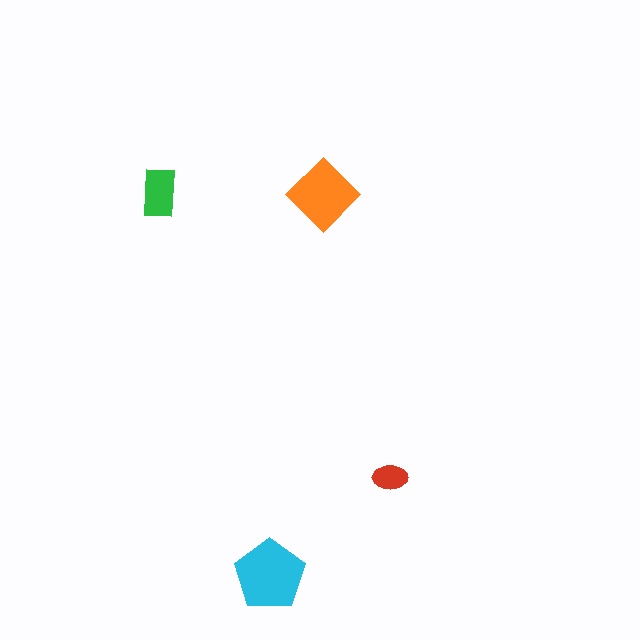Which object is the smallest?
The red ellipse.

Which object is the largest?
The cyan pentagon.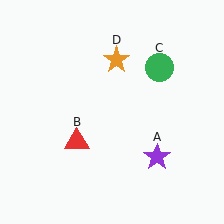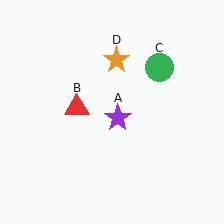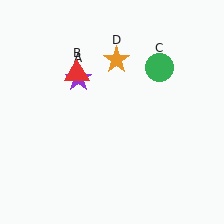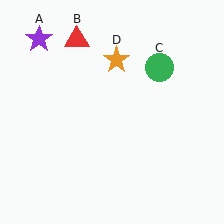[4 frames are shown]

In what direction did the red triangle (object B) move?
The red triangle (object B) moved up.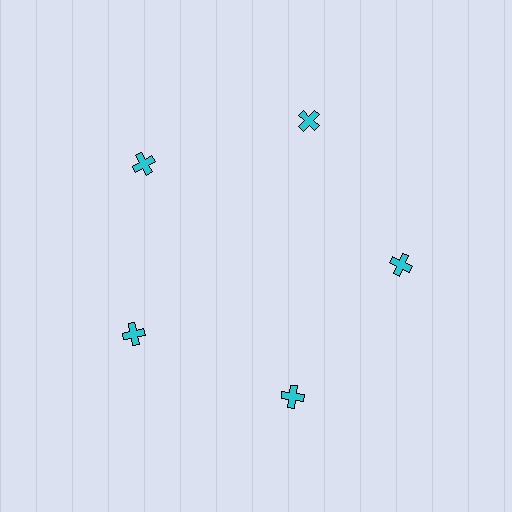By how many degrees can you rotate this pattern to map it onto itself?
The pattern maps onto itself every 72 degrees of rotation.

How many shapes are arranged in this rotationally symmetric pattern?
There are 5 shapes, arranged in 5 groups of 1.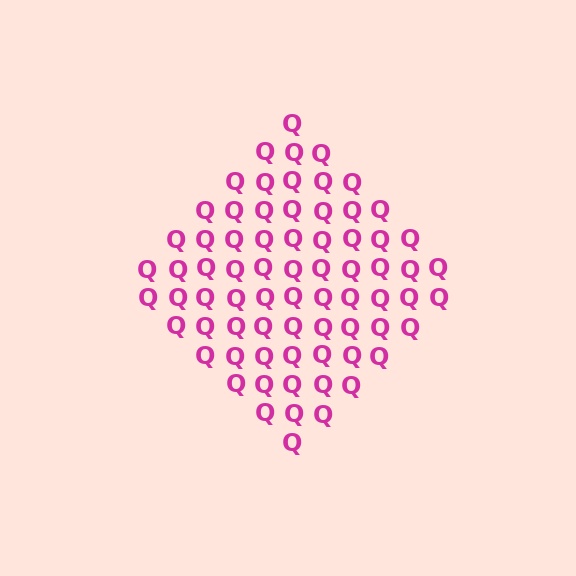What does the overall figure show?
The overall figure shows a diamond.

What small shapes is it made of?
It is made of small letter Q's.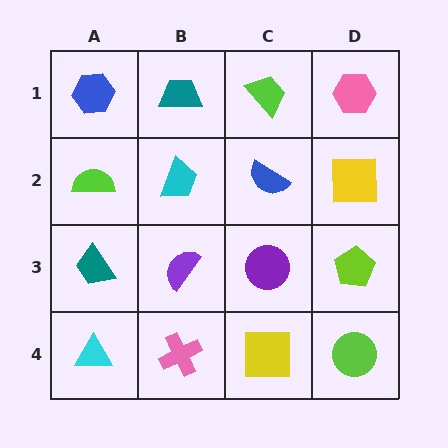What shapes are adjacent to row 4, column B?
A purple semicircle (row 3, column B), a cyan triangle (row 4, column A), a yellow square (row 4, column C).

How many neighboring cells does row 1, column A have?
2.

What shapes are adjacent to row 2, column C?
A lime trapezoid (row 1, column C), a purple circle (row 3, column C), a cyan trapezoid (row 2, column B), a yellow square (row 2, column D).